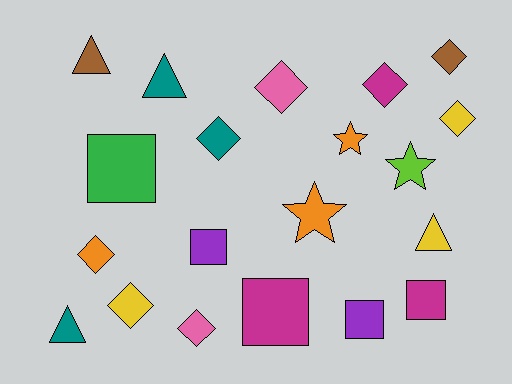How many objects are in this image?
There are 20 objects.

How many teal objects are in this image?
There are 3 teal objects.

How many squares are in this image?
There are 5 squares.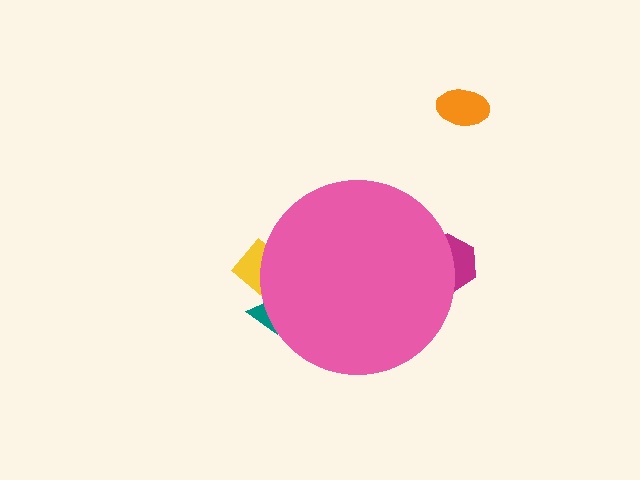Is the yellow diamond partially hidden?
Yes, the yellow diamond is partially hidden behind the pink circle.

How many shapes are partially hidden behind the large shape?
3 shapes are partially hidden.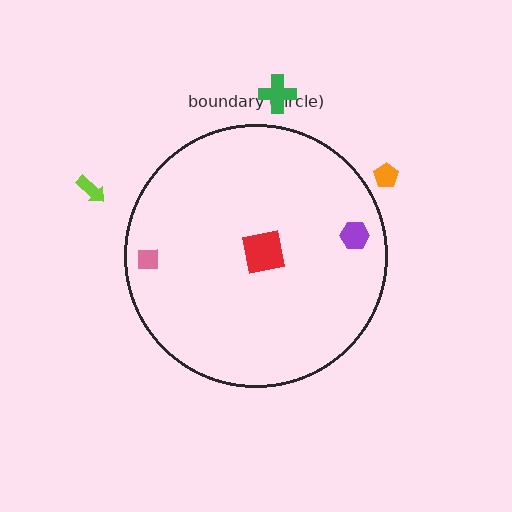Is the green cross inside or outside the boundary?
Outside.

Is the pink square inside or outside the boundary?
Inside.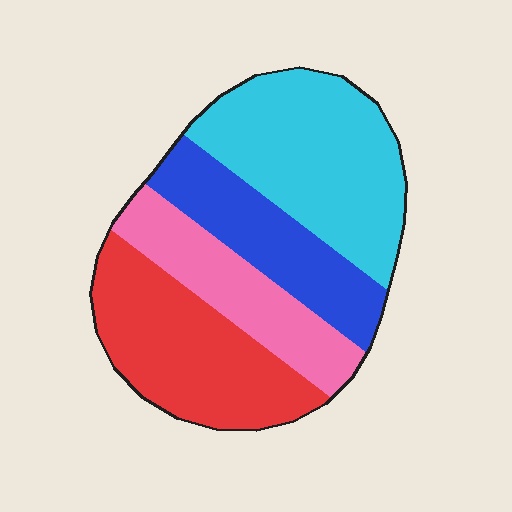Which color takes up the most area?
Cyan, at roughly 35%.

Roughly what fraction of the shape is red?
Red covers 28% of the shape.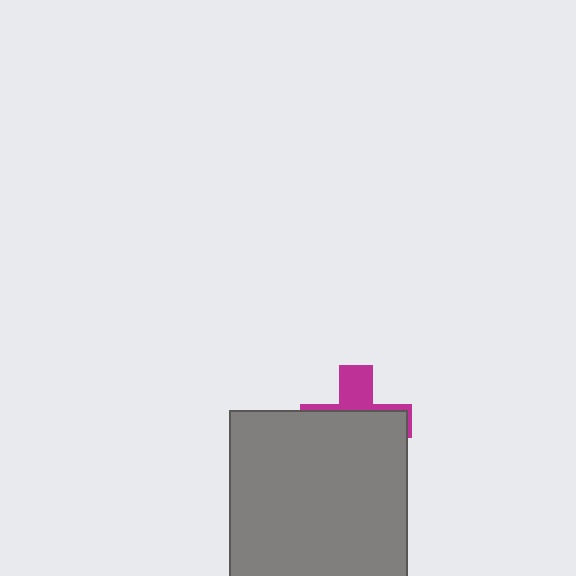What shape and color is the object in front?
The object in front is a gray square.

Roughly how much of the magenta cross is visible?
A small part of it is visible (roughly 32%).